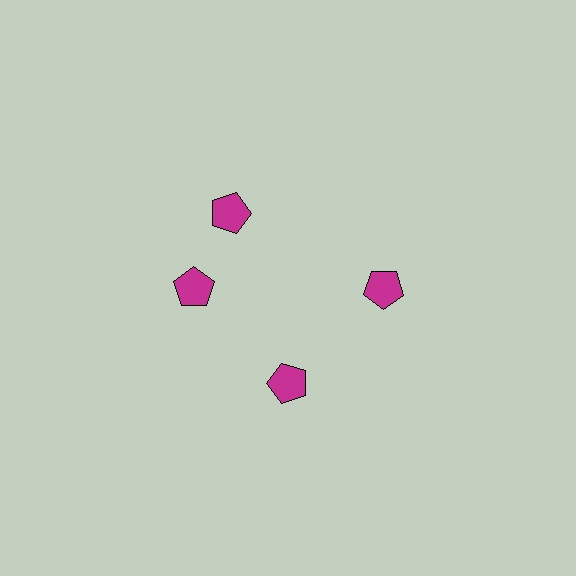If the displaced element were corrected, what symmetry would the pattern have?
It would have 4-fold rotational symmetry — the pattern would map onto itself every 90 degrees.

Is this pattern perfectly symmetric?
No. The 4 magenta pentagons are arranged in a ring, but one element near the 12 o'clock position is rotated out of alignment along the ring, breaking the 4-fold rotational symmetry.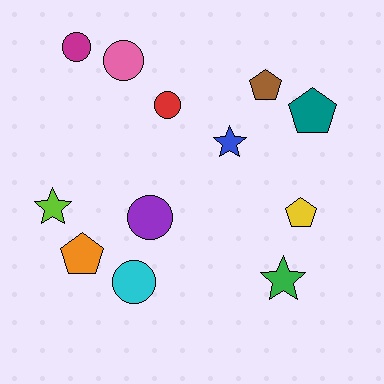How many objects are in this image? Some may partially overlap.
There are 12 objects.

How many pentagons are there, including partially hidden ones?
There are 4 pentagons.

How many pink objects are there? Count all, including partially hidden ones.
There is 1 pink object.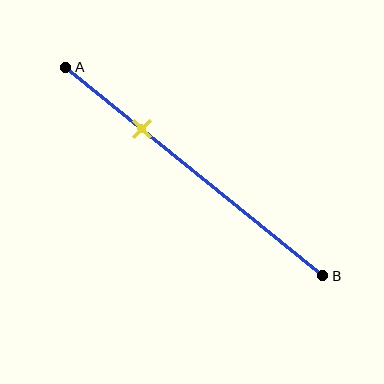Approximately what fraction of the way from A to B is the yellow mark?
The yellow mark is approximately 30% of the way from A to B.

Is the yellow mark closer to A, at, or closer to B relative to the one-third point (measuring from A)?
The yellow mark is closer to point A than the one-third point of segment AB.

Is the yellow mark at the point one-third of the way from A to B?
No, the mark is at about 30% from A, not at the 33% one-third point.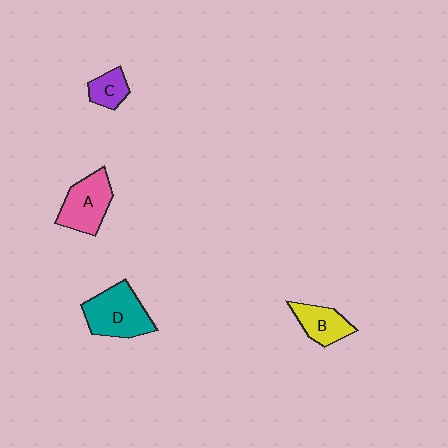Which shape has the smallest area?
Shape C (purple).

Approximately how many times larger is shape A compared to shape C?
Approximately 2.0 times.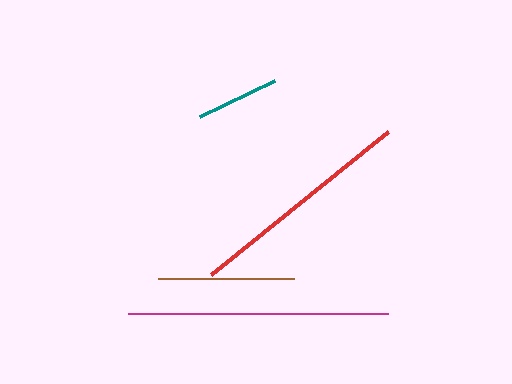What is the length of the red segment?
The red segment is approximately 227 pixels long.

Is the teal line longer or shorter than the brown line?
The brown line is longer than the teal line.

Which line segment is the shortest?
The teal line is the shortest at approximately 83 pixels.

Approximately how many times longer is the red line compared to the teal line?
The red line is approximately 2.7 times the length of the teal line.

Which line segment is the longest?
The magenta line is the longest at approximately 260 pixels.